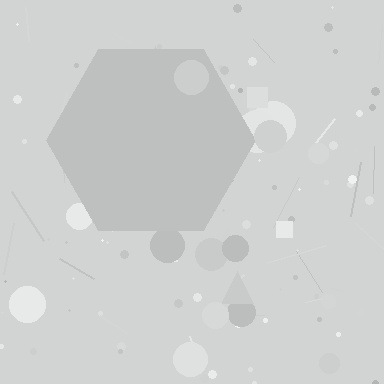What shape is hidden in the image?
A hexagon is hidden in the image.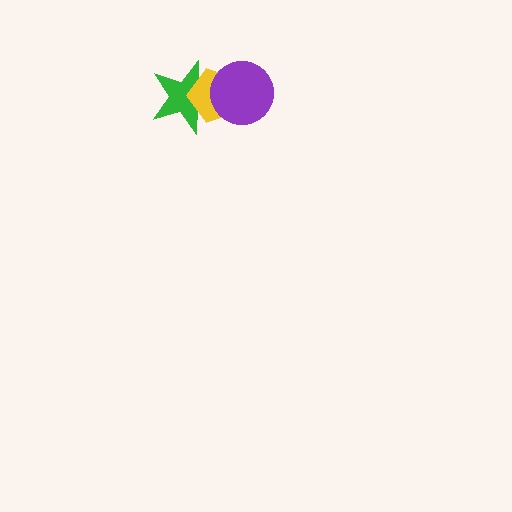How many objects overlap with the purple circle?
2 objects overlap with the purple circle.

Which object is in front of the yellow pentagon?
The purple circle is in front of the yellow pentagon.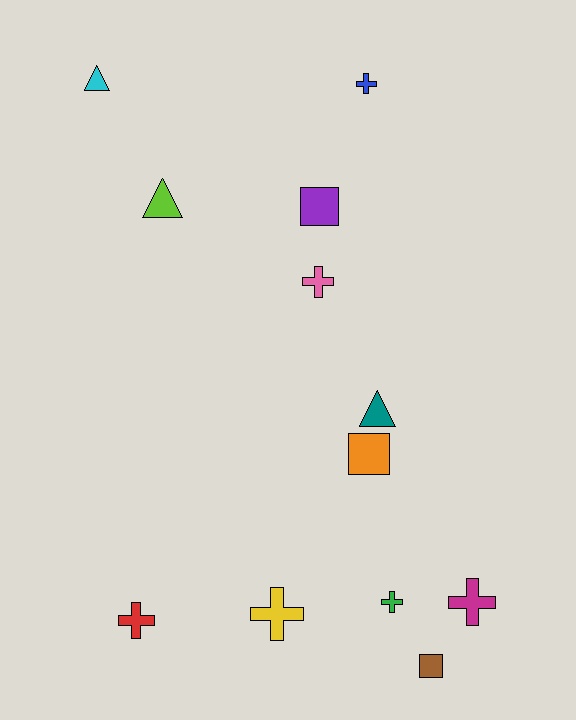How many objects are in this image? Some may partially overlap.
There are 12 objects.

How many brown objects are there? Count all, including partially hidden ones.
There is 1 brown object.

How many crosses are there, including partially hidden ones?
There are 6 crosses.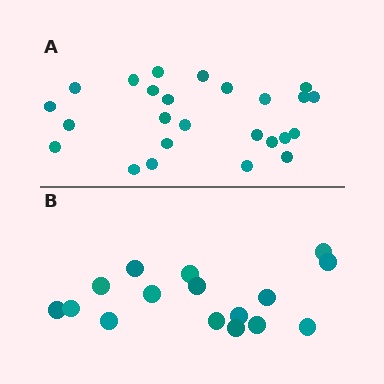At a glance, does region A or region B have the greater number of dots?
Region A (the top region) has more dots.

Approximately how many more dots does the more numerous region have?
Region A has roughly 8 or so more dots than region B.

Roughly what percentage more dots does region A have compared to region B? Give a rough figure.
About 55% more.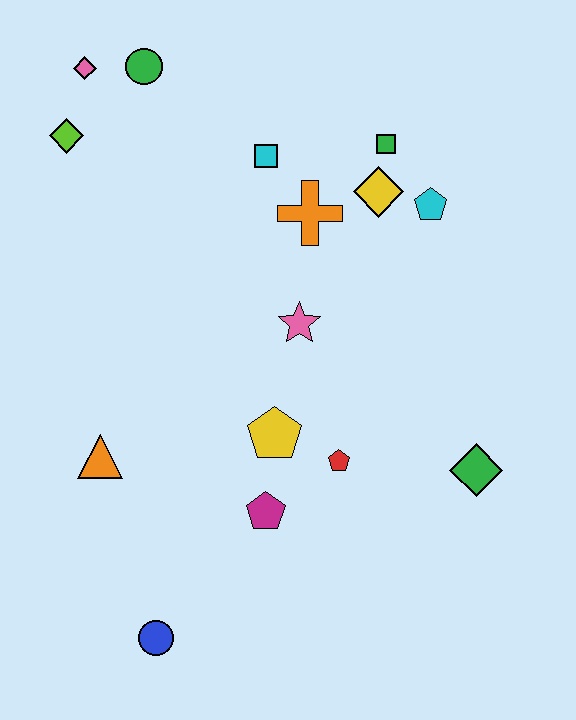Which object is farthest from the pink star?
The blue circle is farthest from the pink star.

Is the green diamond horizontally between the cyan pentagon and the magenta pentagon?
No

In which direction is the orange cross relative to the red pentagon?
The orange cross is above the red pentagon.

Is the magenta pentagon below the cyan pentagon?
Yes